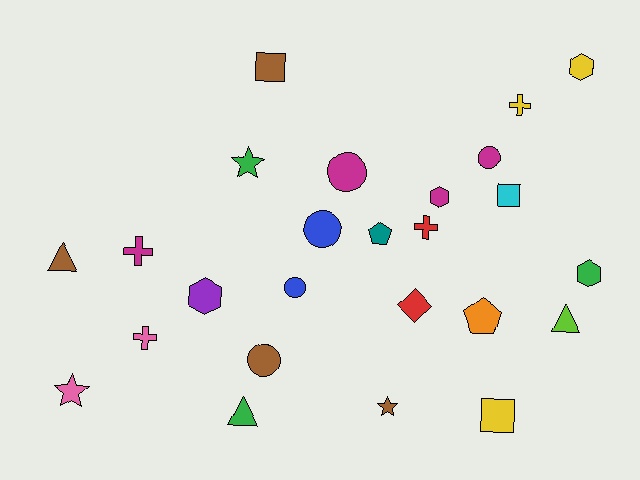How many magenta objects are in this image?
There are 4 magenta objects.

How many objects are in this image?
There are 25 objects.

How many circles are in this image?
There are 5 circles.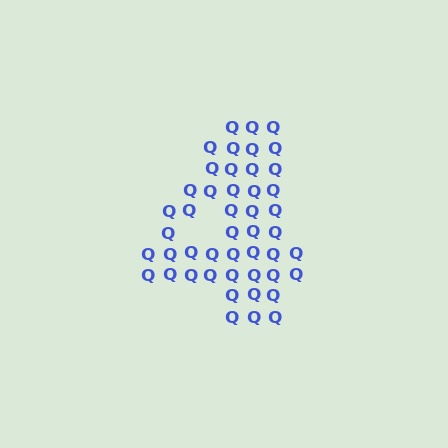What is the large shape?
The large shape is the digit 4.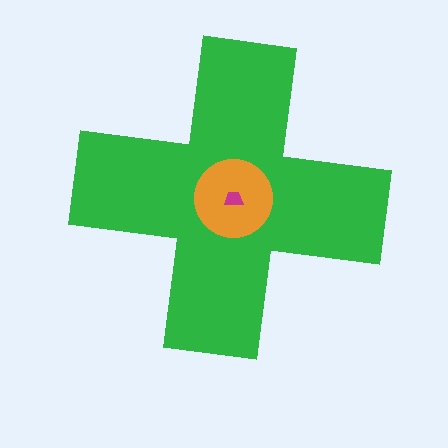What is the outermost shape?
The green cross.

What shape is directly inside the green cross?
The orange circle.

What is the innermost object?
The magenta trapezoid.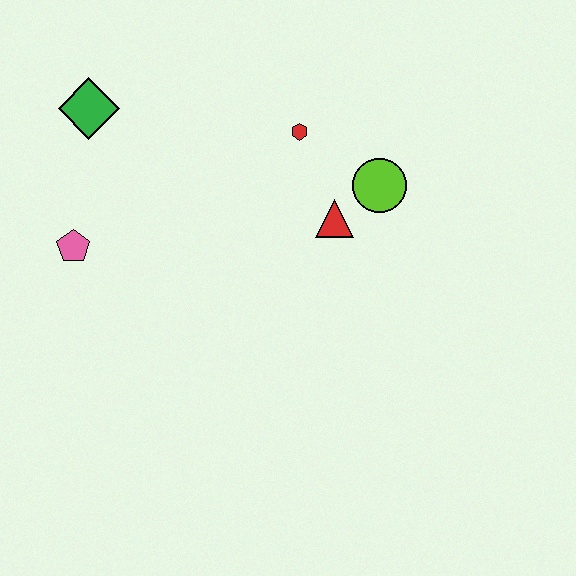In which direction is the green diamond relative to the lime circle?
The green diamond is to the left of the lime circle.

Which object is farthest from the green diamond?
The lime circle is farthest from the green diamond.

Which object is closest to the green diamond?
The pink pentagon is closest to the green diamond.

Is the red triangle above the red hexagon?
No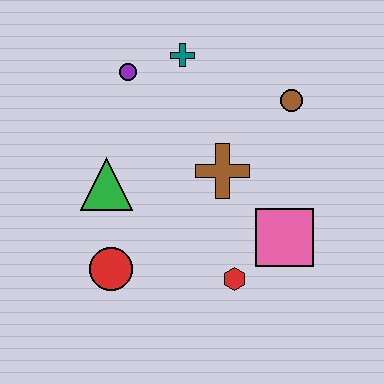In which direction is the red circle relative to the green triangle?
The red circle is below the green triangle.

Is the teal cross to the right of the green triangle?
Yes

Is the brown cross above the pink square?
Yes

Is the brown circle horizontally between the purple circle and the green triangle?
No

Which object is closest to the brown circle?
The brown cross is closest to the brown circle.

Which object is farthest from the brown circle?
The red circle is farthest from the brown circle.